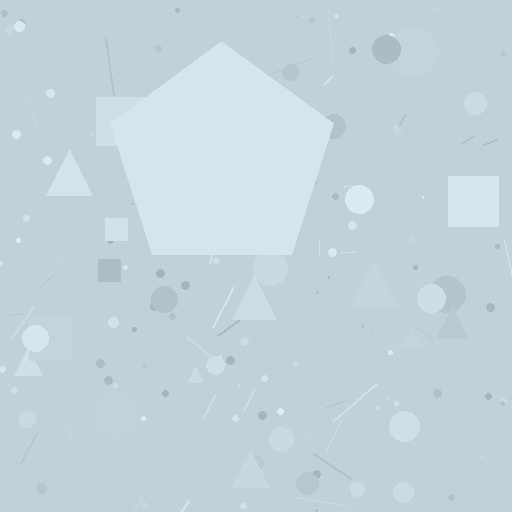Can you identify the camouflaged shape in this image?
The camouflaged shape is a pentagon.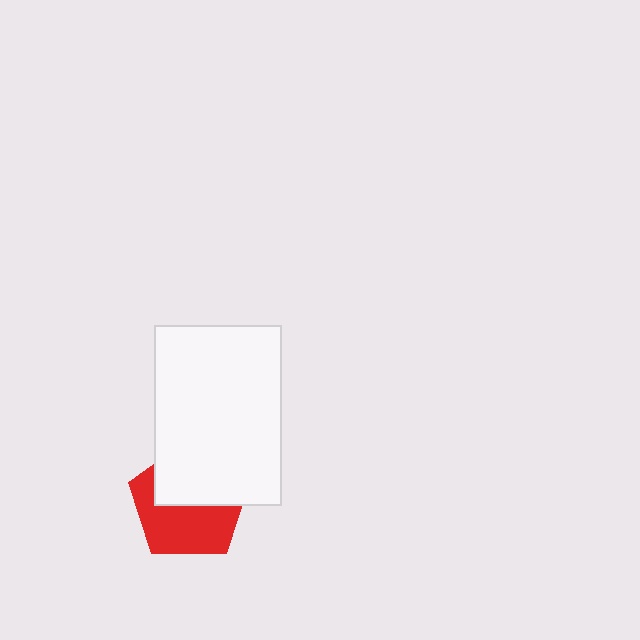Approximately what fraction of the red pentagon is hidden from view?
Roughly 47% of the red pentagon is hidden behind the white rectangle.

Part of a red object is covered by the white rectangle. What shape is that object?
It is a pentagon.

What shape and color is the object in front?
The object in front is a white rectangle.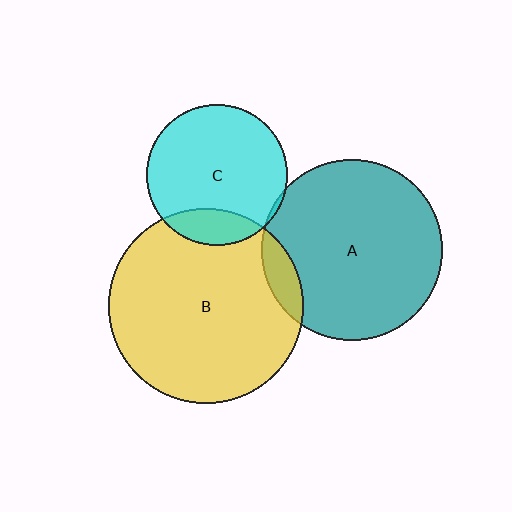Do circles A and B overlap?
Yes.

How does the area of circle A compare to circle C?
Approximately 1.6 times.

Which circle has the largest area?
Circle B (yellow).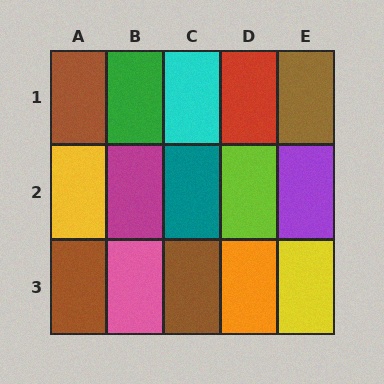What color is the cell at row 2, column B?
Magenta.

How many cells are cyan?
1 cell is cyan.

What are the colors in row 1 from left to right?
Brown, green, cyan, red, brown.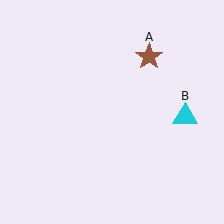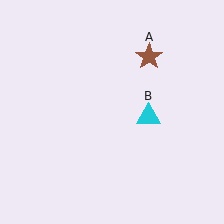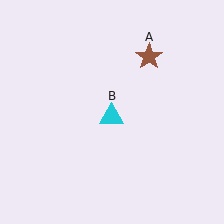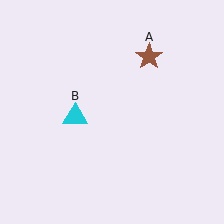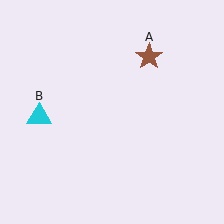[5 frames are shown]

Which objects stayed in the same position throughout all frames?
Brown star (object A) remained stationary.